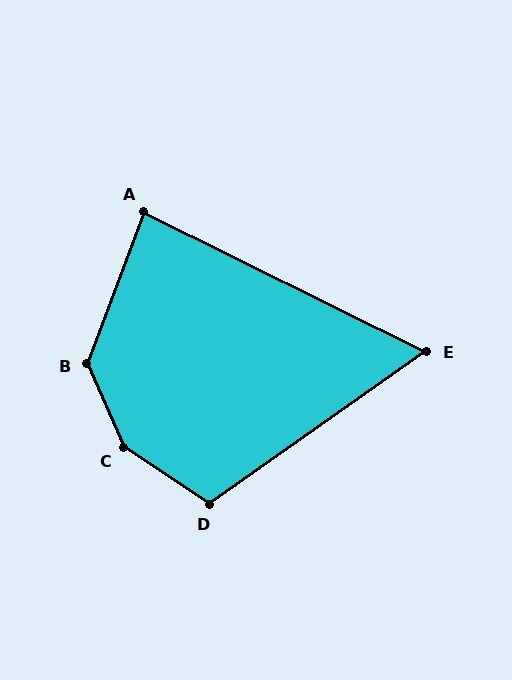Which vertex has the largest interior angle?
C, at approximately 147 degrees.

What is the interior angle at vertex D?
Approximately 111 degrees (obtuse).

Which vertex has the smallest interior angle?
E, at approximately 61 degrees.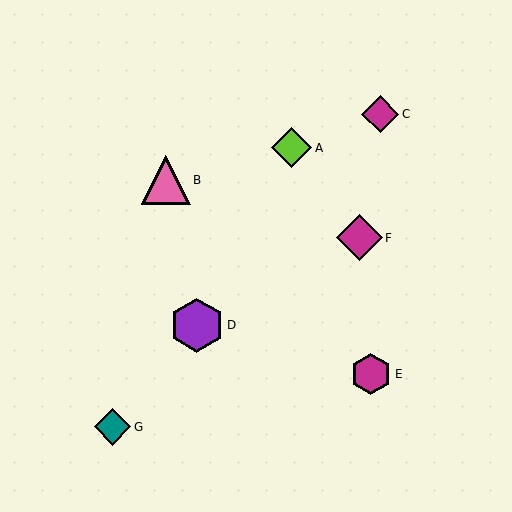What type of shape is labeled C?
Shape C is a magenta diamond.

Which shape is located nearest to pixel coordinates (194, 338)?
The purple hexagon (labeled D) at (197, 325) is nearest to that location.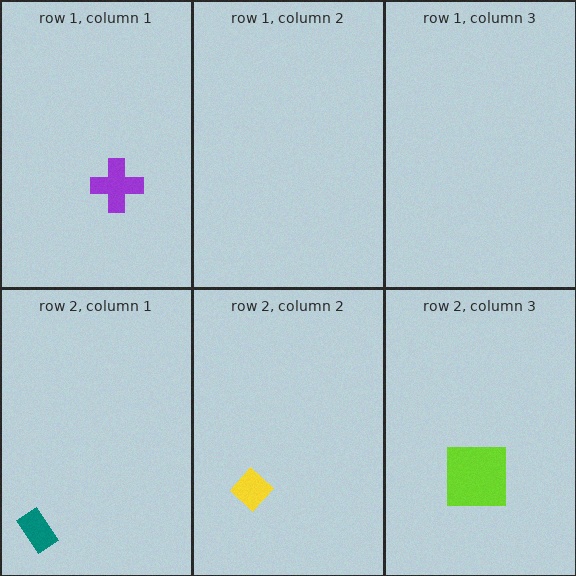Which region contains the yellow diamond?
The row 2, column 2 region.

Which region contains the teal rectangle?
The row 2, column 1 region.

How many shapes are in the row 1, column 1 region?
1.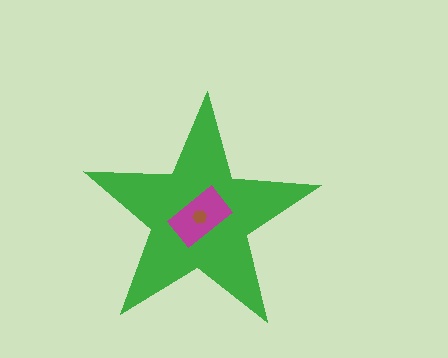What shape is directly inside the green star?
The magenta rectangle.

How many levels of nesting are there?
3.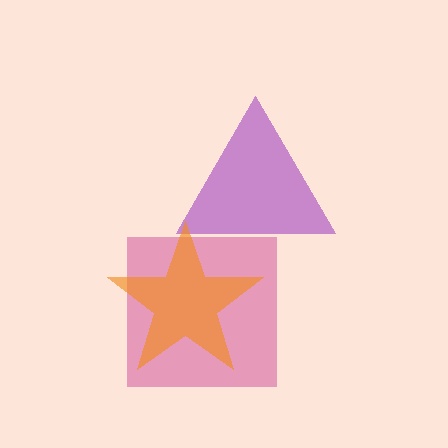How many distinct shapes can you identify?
There are 3 distinct shapes: a purple triangle, a magenta square, an orange star.